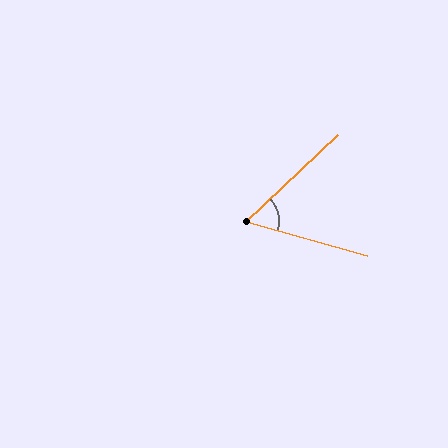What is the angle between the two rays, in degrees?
Approximately 59 degrees.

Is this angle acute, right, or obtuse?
It is acute.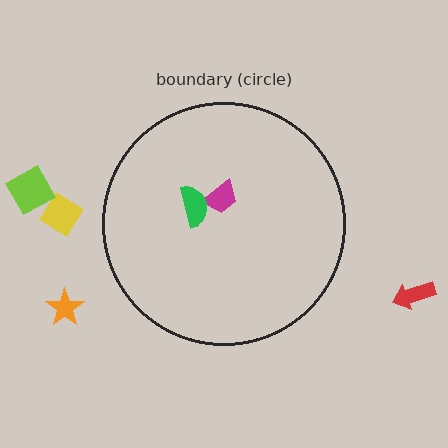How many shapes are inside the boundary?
2 inside, 4 outside.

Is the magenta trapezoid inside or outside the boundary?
Inside.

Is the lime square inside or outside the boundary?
Outside.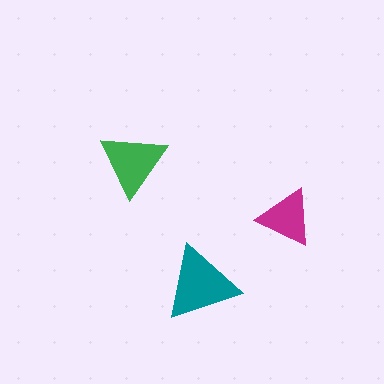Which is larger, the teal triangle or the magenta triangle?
The teal one.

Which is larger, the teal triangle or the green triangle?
The teal one.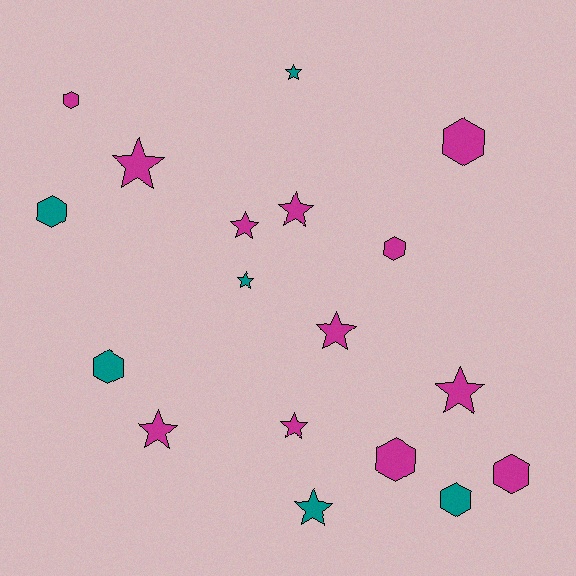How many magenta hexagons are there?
There are 5 magenta hexagons.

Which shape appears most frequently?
Star, with 10 objects.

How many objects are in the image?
There are 18 objects.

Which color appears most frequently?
Magenta, with 12 objects.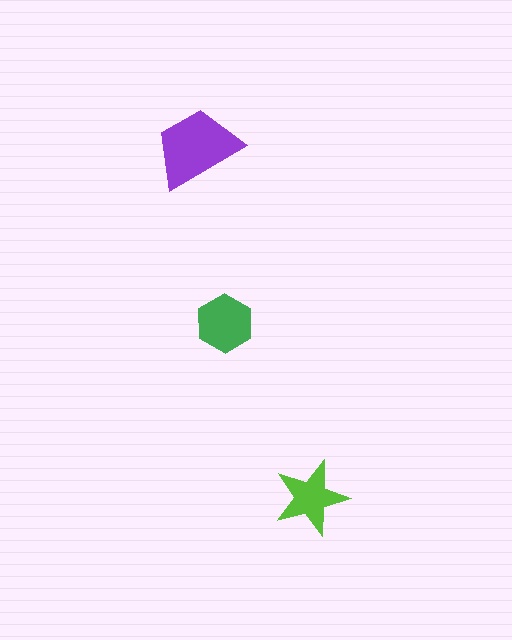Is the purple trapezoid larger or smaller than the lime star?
Larger.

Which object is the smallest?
The lime star.